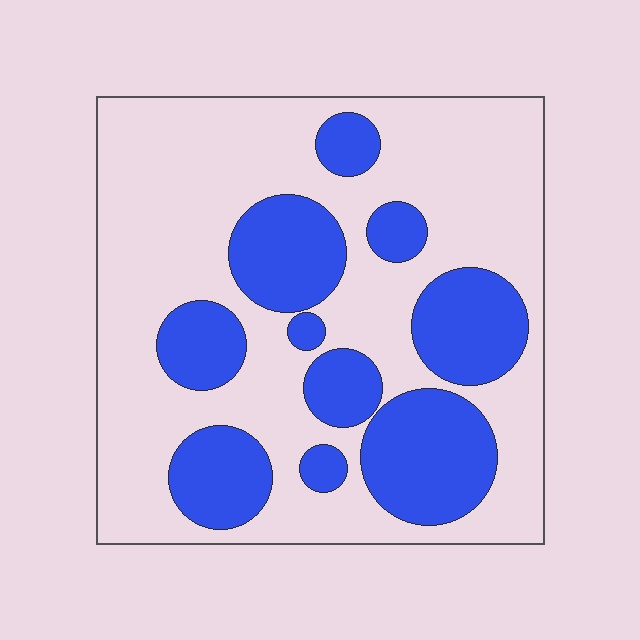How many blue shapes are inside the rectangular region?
10.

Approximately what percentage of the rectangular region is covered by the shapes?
Approximately 35%.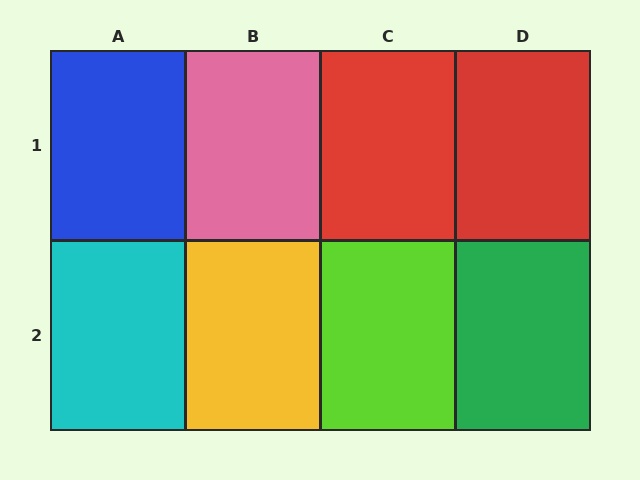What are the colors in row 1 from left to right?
Blue, pink, red, red.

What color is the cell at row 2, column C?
Lime.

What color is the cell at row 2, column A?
Cyan.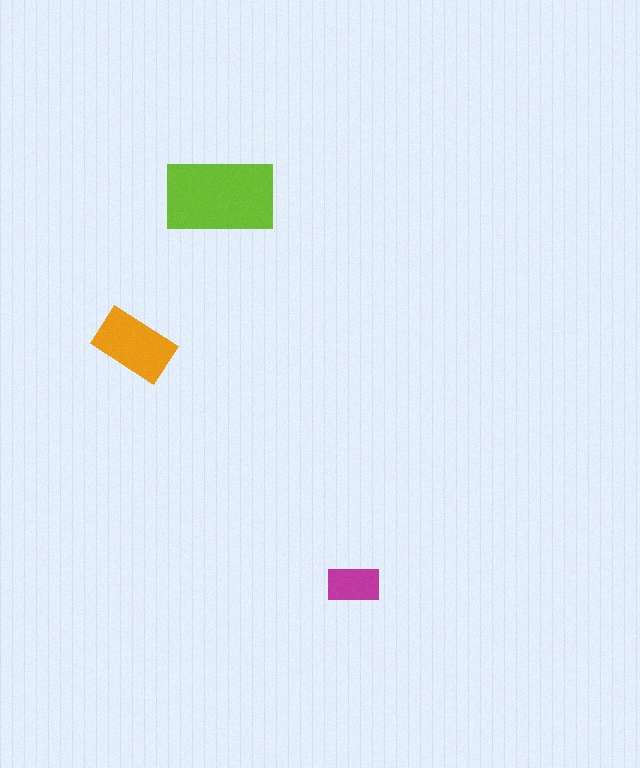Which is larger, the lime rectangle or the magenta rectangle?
The lime one.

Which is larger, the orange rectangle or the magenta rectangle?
The orange one.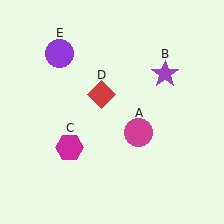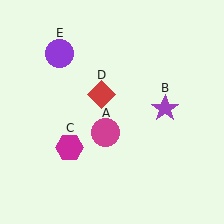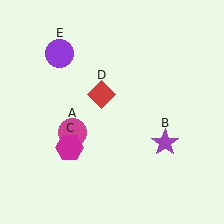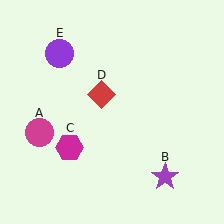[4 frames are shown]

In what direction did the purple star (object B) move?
The purple star (object B) moved down.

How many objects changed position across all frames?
2 objects changed position: magenta circle (object A), purple star (object B).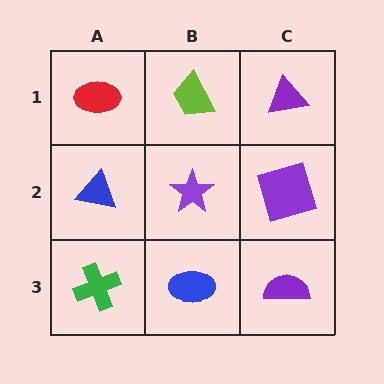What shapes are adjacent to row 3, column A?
A blue triangle (row 2, column A), a blue ellipse (row 3, column B).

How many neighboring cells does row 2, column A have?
3.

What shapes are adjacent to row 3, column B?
A purple star (row 2, column B), a green cross (row 3, column A), a purple semicircle (row 3, column C).